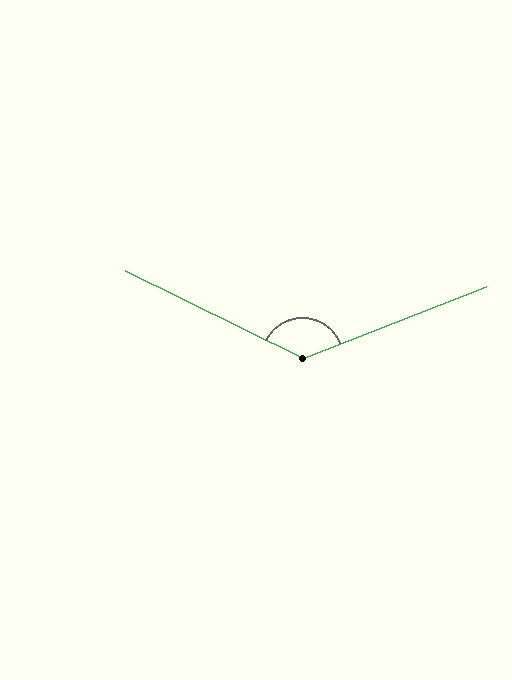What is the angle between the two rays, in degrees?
Approximately 133 degrees.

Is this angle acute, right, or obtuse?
It is obtuse.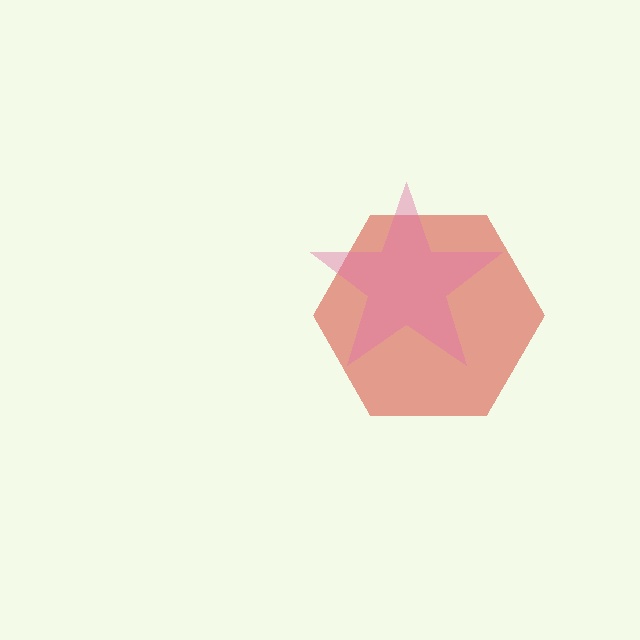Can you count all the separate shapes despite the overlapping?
Yes, there are 2 separate shapes.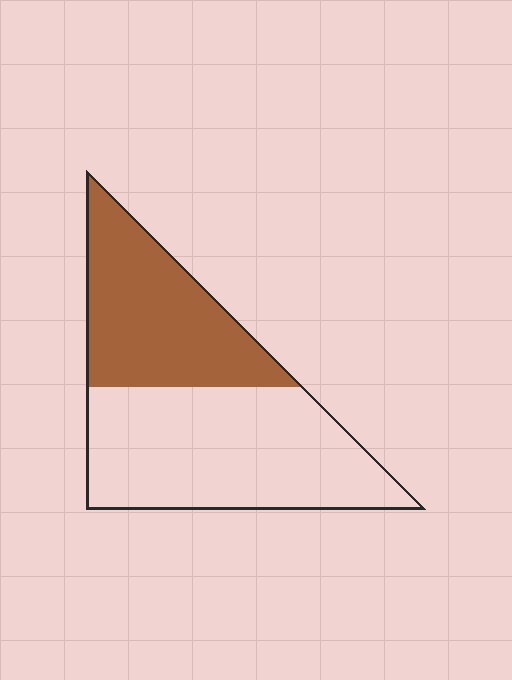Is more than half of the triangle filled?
No.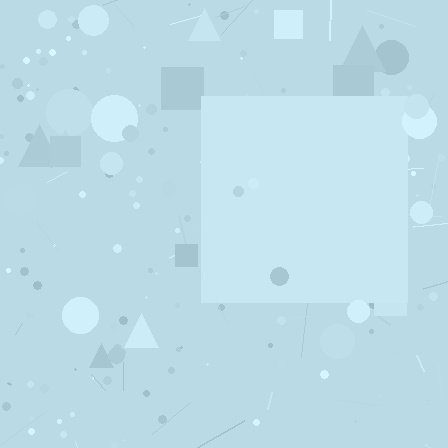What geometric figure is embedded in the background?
A square is embedded in the background.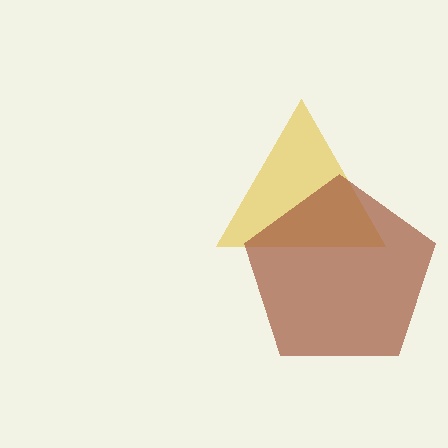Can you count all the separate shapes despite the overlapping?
Yes, there are 2 separate shapes.